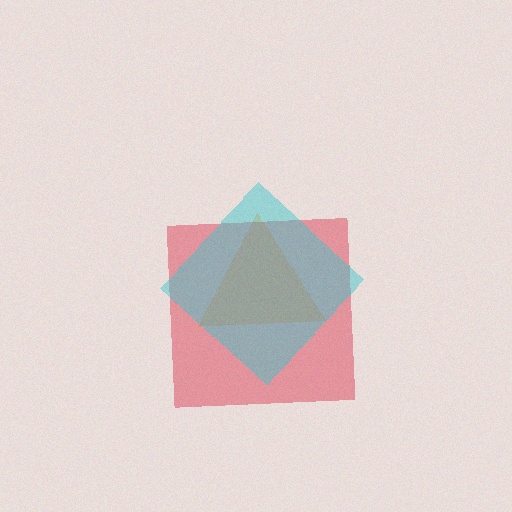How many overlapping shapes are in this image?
There are 3 overlapping shapes in the image.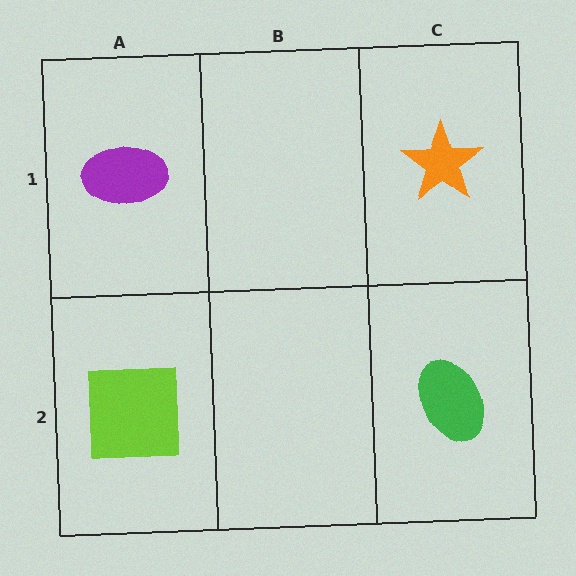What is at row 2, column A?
A lime square.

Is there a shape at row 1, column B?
No, that cell is empty.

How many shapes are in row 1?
2 shapes.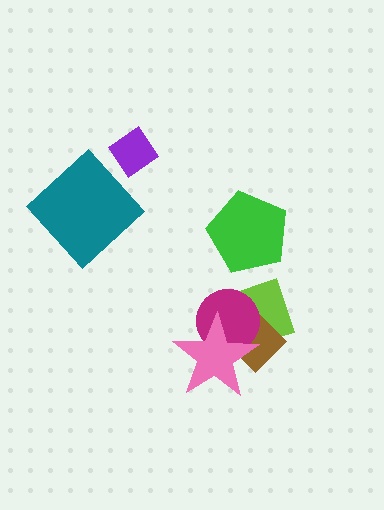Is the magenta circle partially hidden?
Yes, it is partially covered by another shape.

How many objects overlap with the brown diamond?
3 objects overlap with the brown diamond.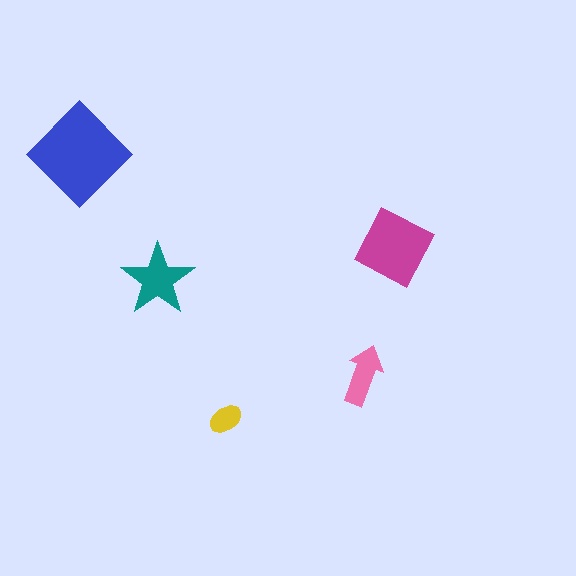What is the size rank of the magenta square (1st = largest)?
2nd.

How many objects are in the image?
There are 5 objects in the image.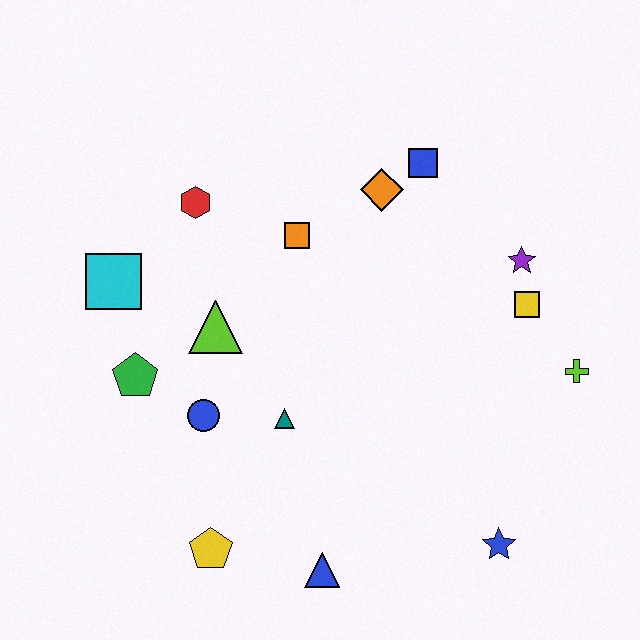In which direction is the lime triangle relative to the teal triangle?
The lime triangle is above the teal triangle.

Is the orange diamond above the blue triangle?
Yes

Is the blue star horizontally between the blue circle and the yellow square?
Yes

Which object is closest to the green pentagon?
The blue circle is closest to the green pentagon.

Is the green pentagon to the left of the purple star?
Yes